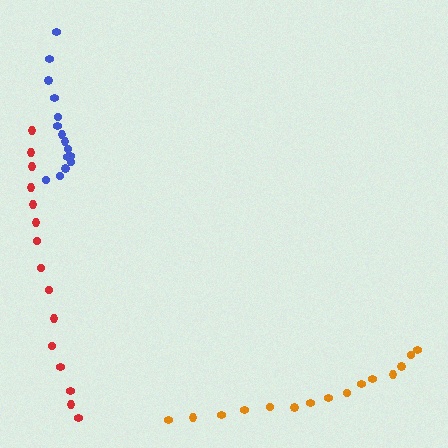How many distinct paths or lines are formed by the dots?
There are 3 distinct paths.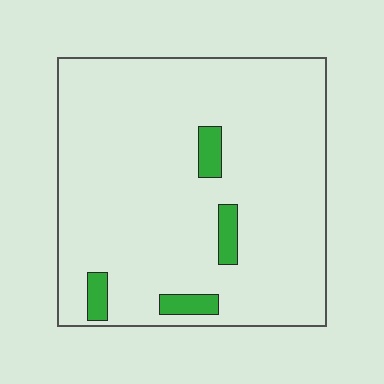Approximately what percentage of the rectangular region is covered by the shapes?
Approximately 5%.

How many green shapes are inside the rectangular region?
4.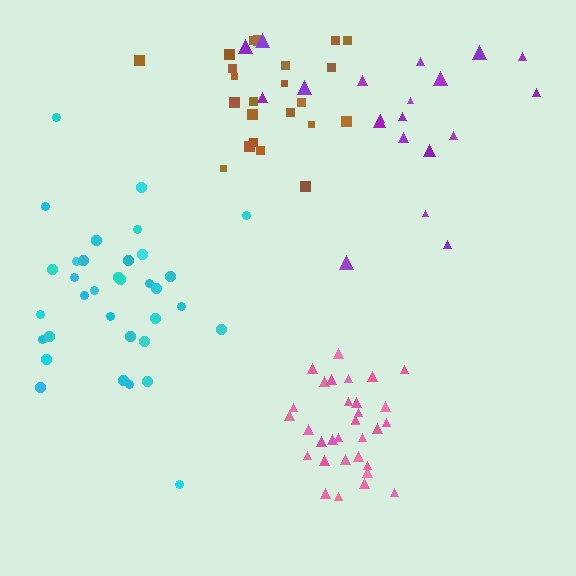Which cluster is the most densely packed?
Pink.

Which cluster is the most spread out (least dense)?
Purple.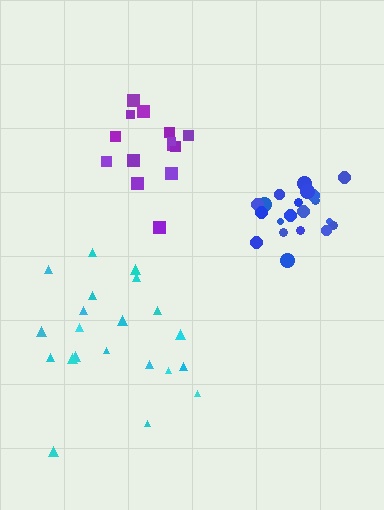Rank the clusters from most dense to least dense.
blue, purple, cyan.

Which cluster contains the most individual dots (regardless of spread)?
Cyan (21).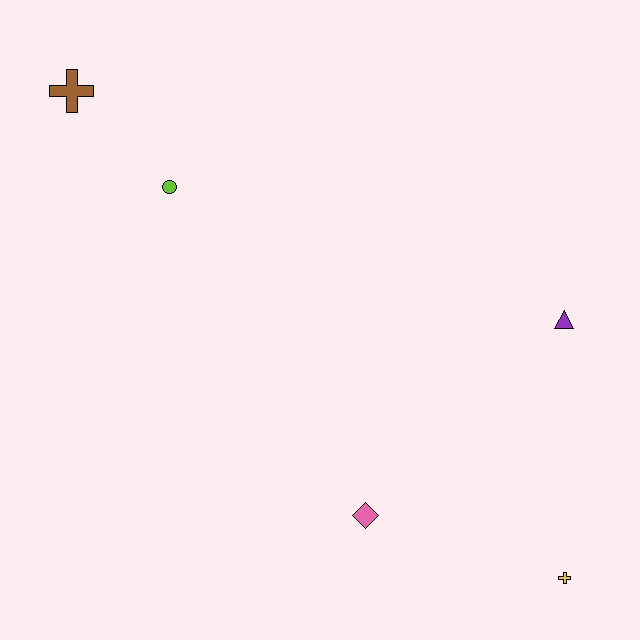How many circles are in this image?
There is 1 circle.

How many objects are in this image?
There are 5 objects.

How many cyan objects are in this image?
There are no cyan objects.